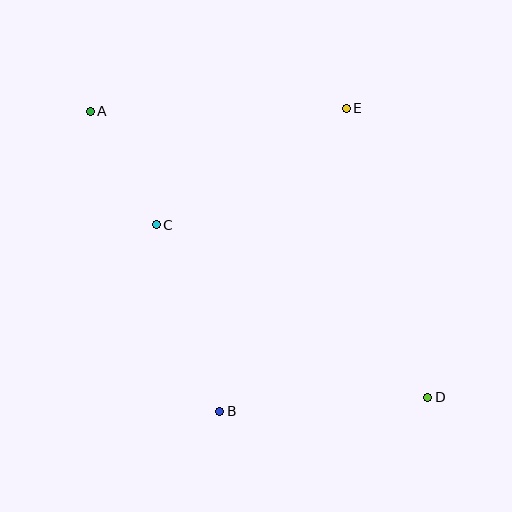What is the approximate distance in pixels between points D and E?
The distance between D and E is approximately 300 pixels.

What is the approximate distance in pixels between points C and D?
The distance between C and D is approximately 322 pixels.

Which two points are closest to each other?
Points A and C are closest to each other.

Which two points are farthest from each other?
Points A and D are farthest from each other.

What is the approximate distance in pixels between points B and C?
The distance between B and C is approximately 197 pixels.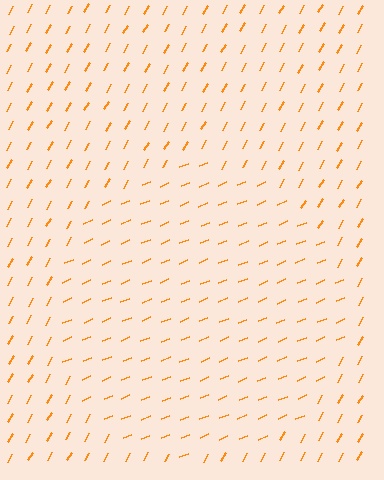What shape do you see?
I see a circle.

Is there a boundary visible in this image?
Yes, there is a texture boundary formed by a change in line orientation.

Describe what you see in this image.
The image is filled with small orange line segments. A circle region in the image has lines oriented differently from the surrounding lines, creating a visible texture boundary.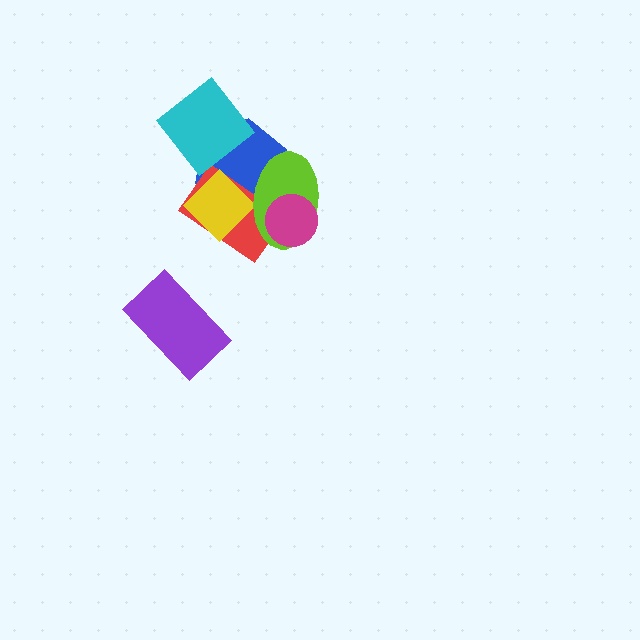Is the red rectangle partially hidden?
Yes, it is partially covered by another shape.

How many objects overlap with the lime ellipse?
4 objects overlap with the lime ellipse.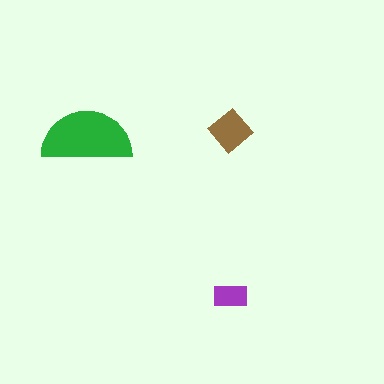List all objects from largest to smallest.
The green semicircle, the brown diamond, the purple rectangle.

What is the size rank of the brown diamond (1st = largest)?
2nd.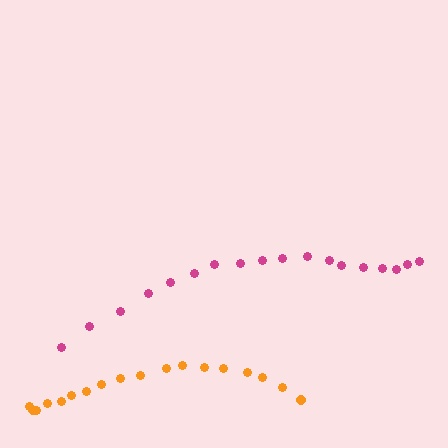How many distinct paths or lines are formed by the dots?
There are 2 distinct paths.